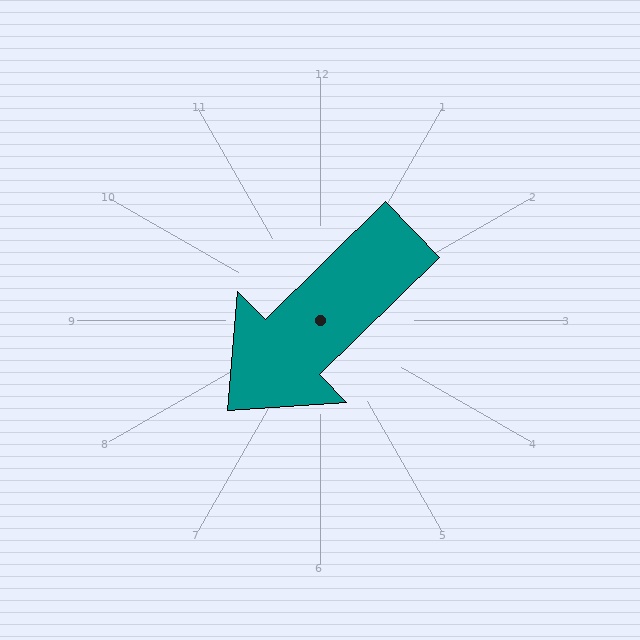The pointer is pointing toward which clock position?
Roughly 8 o'clock.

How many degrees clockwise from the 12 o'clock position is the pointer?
Approximately 226 degrees.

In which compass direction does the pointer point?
Southwest.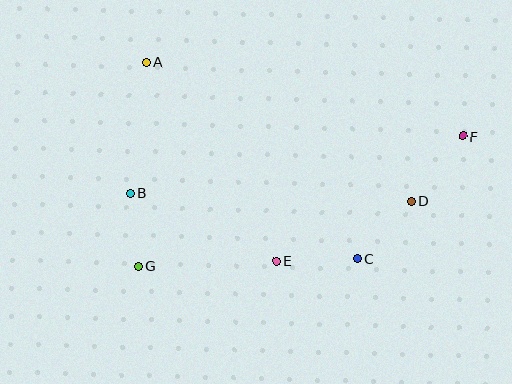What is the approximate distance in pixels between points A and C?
The distance between A and C is approximately 288 pixels.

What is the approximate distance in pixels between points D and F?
The distance between D and F is approximately 84 pixels.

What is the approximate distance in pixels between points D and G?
The distance between D and G is approximately 280 pixels.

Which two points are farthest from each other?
Points F and G are farthest from each other.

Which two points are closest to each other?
Points B and G are closest to each other.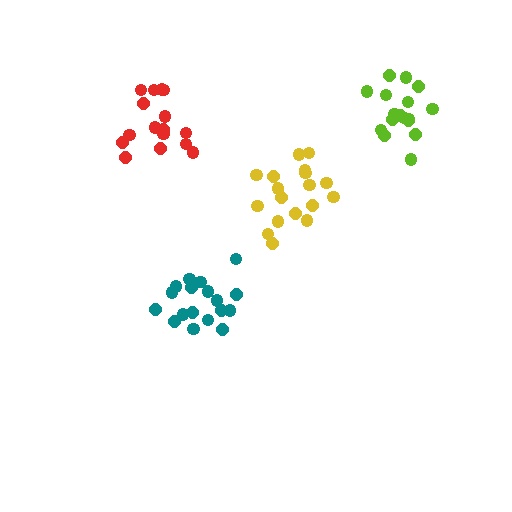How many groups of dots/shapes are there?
There are 4 groups.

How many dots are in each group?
Group 1: 18 dots, Group 2: 16 dots, Group 3: 18 dots, Group 4: 17 dots (69 total).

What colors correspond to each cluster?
The clusters are colored: teal, red, yellow, lime.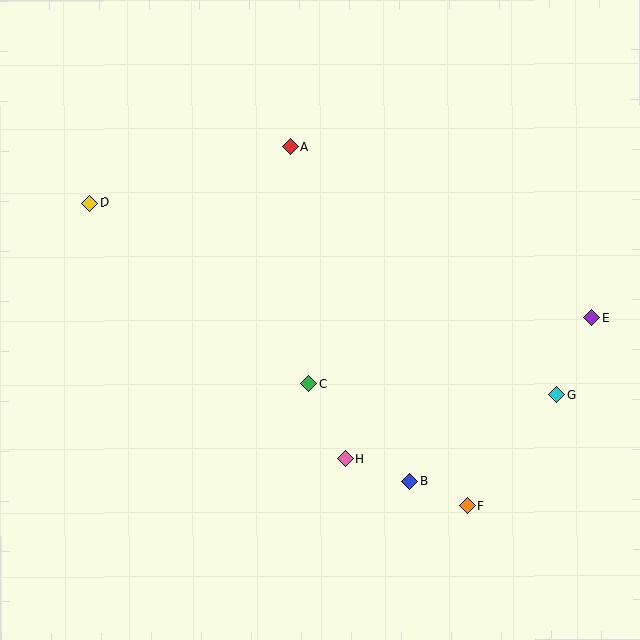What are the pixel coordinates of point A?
Point A is at (290, 147).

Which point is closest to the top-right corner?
Point E is closest to the top-right corner.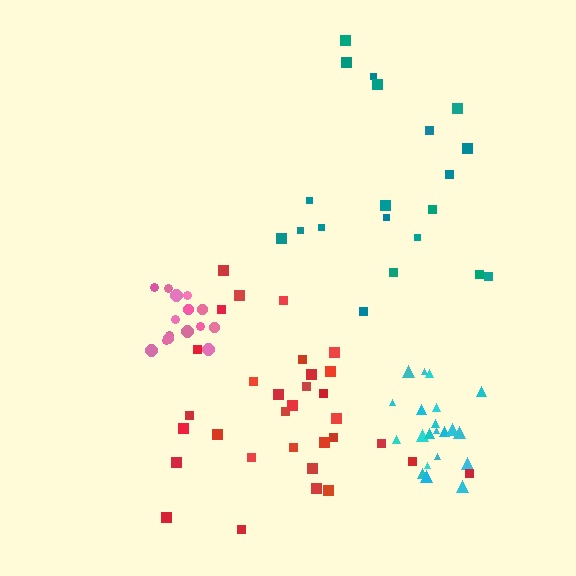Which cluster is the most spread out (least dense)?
Teal.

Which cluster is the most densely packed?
Cyan.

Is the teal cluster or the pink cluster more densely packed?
Pink.